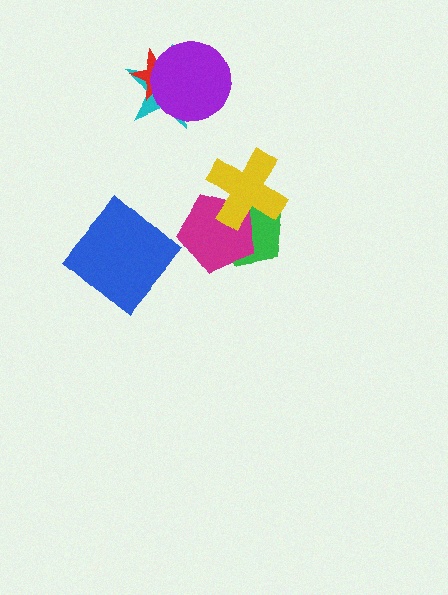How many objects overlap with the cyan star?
2 objects overlap with the cyan star.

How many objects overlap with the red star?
2 objects overlap with the red star.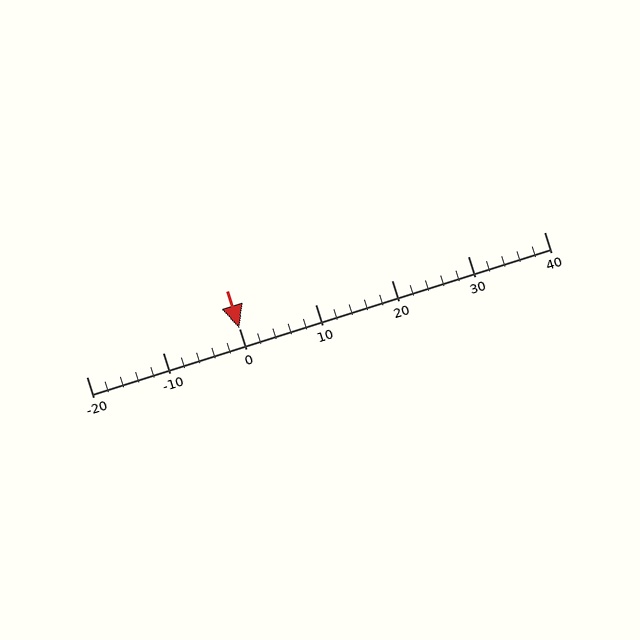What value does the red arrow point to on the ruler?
The red arrow points to approximately 0.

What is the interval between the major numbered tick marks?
The major tick marks are spaced 10 units apart.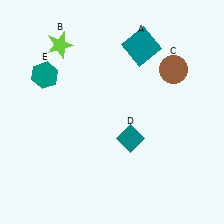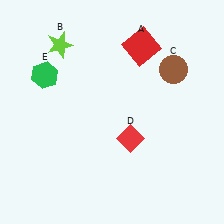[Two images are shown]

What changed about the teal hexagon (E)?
In Image 1, E is teal. In Image 2, it changed to green.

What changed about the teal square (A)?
In Image 1, A is teal. In Image 2, it changed to red.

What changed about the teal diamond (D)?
In Image 1, D is teal. In Image 2, it changed to red.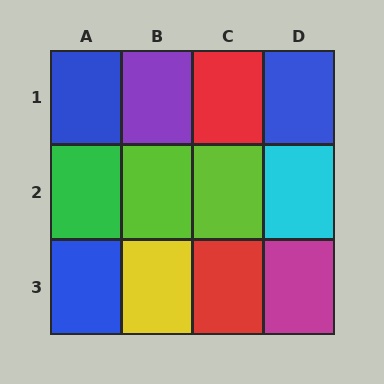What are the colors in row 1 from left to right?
Blue, purple, red, blue.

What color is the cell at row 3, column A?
Blue.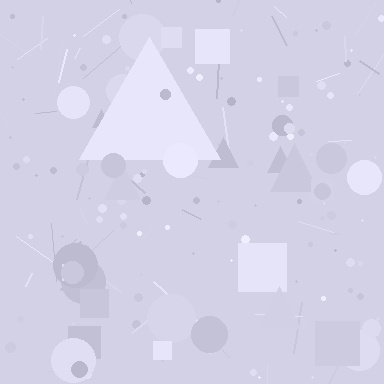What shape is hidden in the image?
A triangle is hidden in the image.